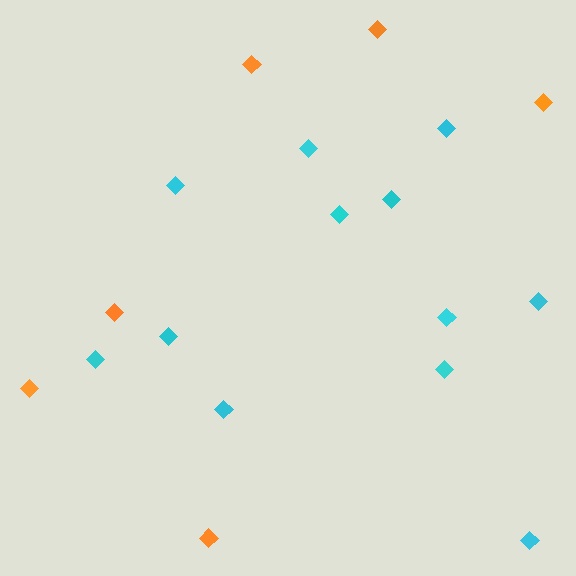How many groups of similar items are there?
There are 2 groups: one group of cyan diamonds (12) and one group of orange diamonds (6).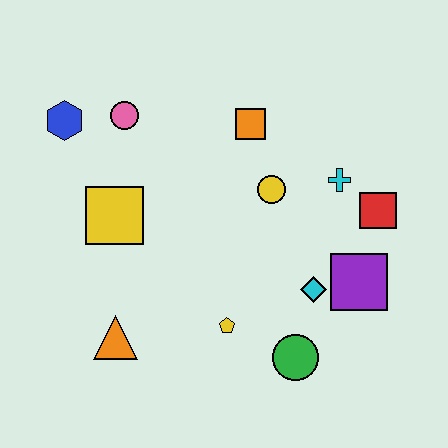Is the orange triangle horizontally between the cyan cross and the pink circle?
No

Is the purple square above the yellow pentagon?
Yes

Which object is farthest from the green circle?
The blue hexagon is farthest from the green circle.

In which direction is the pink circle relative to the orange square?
The pink circle is to the left of the orange square.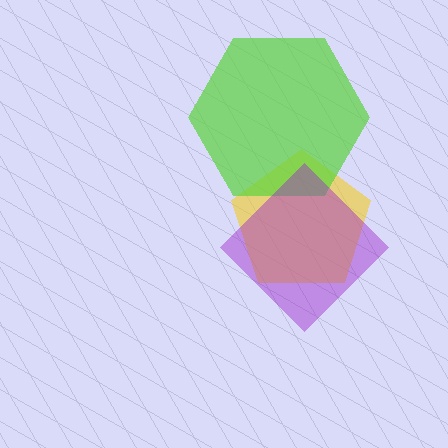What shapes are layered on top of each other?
The layered shapes are: a yellow pentagon, a lime hexagon, a purple diamond.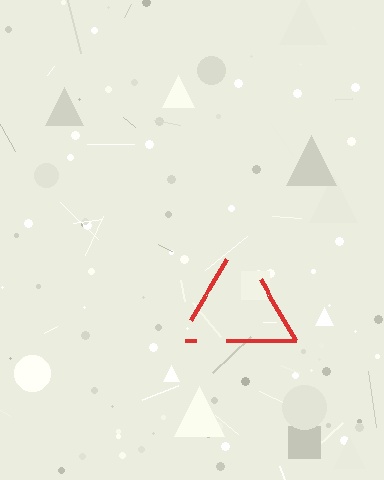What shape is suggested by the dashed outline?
The dashed outline suggests a triangle.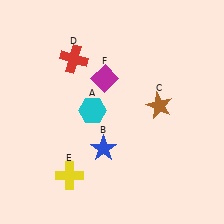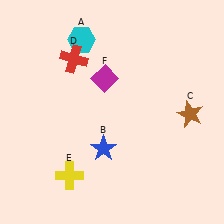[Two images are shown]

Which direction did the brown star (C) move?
The brown star (C) moved right.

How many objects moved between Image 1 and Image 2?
2 objects moved between the two images.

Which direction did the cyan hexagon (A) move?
The cyan hexagon (A) moved up.